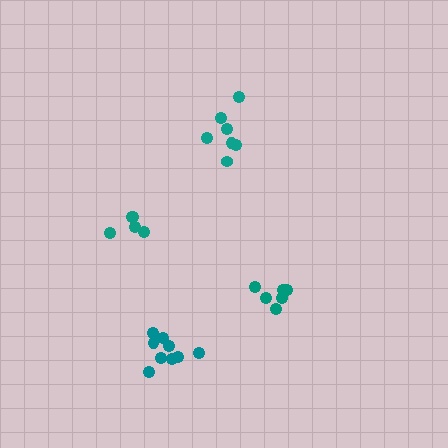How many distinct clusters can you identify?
There are 4 distinct clusters.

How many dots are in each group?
Group 1: 7 dots, Group 2: 6 dots, Group 3: 9 dots, Group 4: 5 dots (27 total).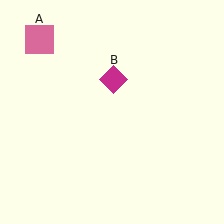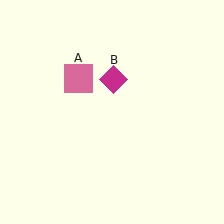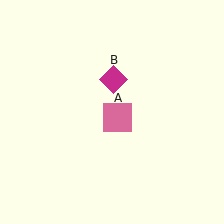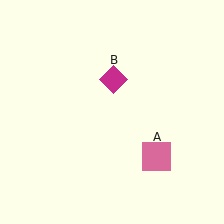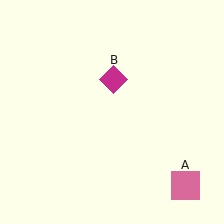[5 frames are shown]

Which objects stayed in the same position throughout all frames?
Magenta diamond (object B) remained stationary.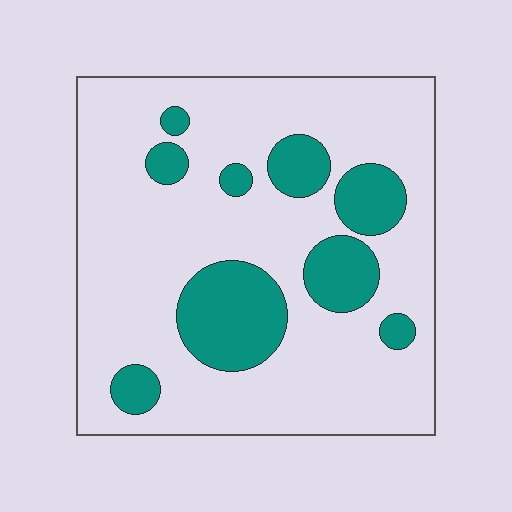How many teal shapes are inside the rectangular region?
9.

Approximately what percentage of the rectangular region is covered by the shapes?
Approximately 20%.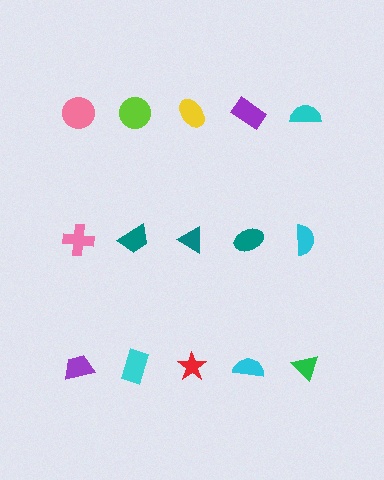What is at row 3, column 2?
A cyan rectangle.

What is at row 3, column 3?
A red star.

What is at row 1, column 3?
A yellow ellipse.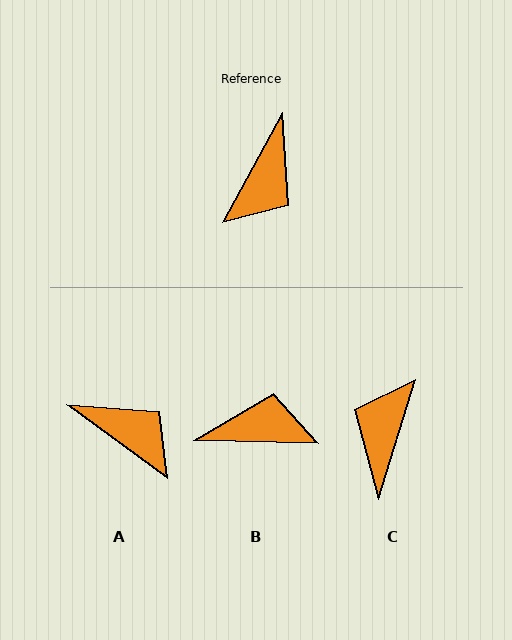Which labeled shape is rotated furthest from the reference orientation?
C, about 169 degrees away.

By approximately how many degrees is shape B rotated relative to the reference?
Approximately 117 degrees counter-clockwise.